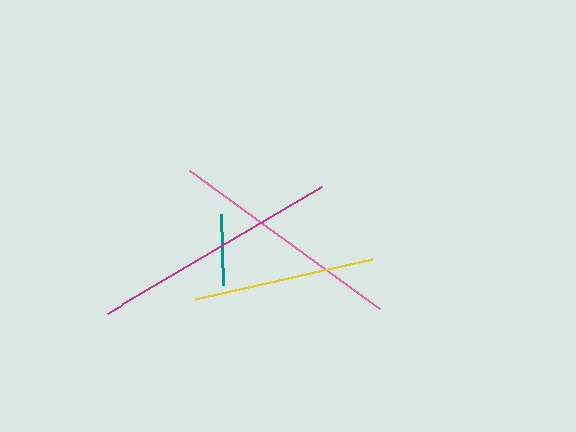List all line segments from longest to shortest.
From longest to shortest: magenta, pink, yellow, teal.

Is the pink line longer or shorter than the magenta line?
The magenta line is longer than the pink line.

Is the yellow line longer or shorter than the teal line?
The yellow line is longer than the teal line.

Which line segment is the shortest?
The teal line is the shortest at approximately 72 pixels.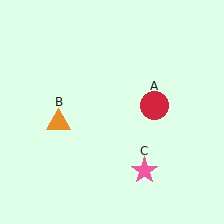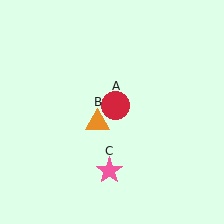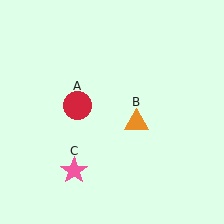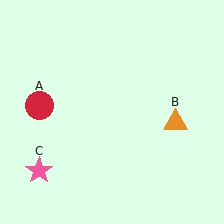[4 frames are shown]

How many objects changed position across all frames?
3 objects changed position: red circle (object A), orange triangle (object B), pink star (object C).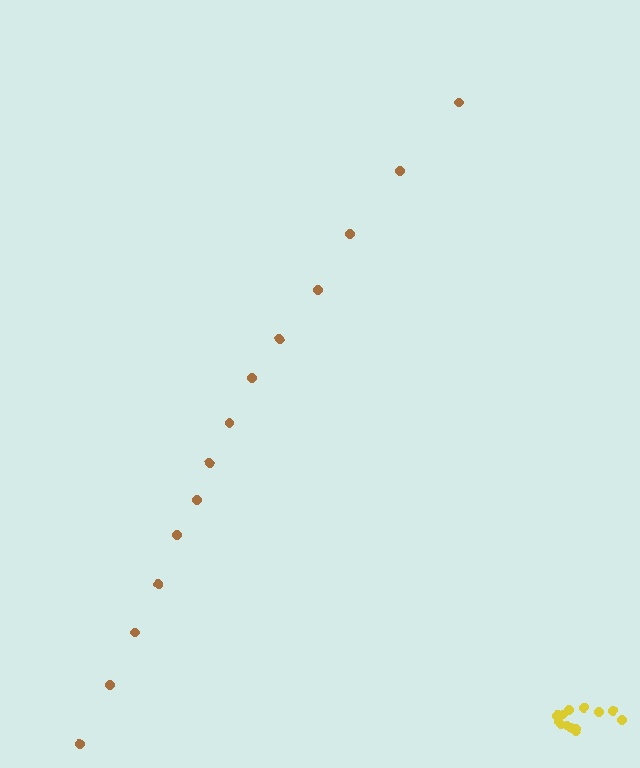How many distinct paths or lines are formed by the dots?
There are 2 distinct paths.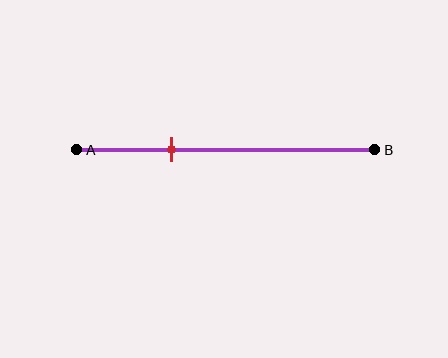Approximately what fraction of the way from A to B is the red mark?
The red mark is approximately 30% of the way from A to B.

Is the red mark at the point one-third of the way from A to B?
Yes, the mark is approximately at the one-third point.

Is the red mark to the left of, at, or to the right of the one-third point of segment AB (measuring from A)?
The red mark is approximately at the one-third point of segment AB.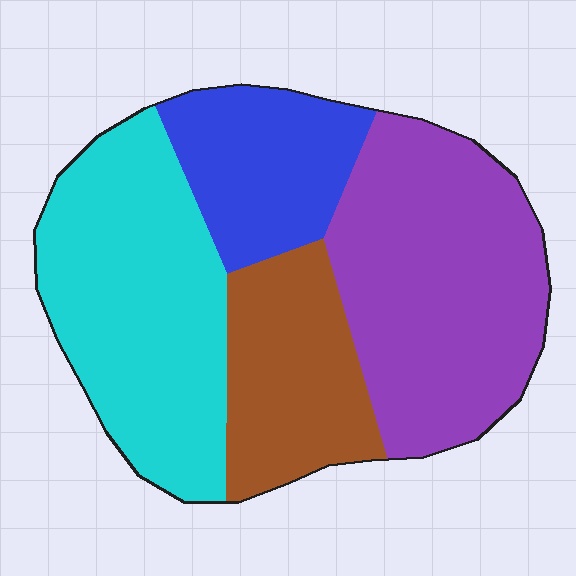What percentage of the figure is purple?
Purple takes up about one third (1/3) of the figure.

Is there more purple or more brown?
Purple.